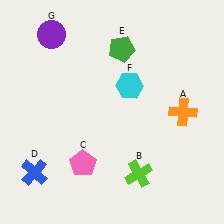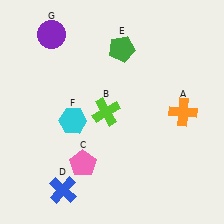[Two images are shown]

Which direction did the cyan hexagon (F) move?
The cyan hexagon (F) moved left.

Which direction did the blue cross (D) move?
The blue cross (D) moved right.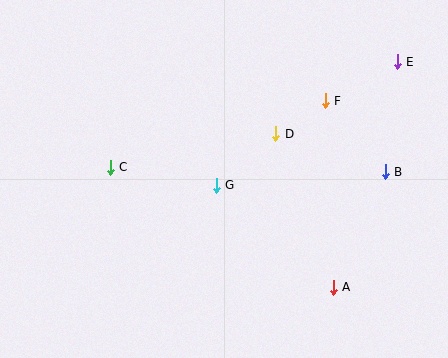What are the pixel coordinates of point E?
Point E is at (397, 62).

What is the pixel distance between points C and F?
The distance between C and F is 225 pixels.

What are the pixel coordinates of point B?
Point B is at (385, 172).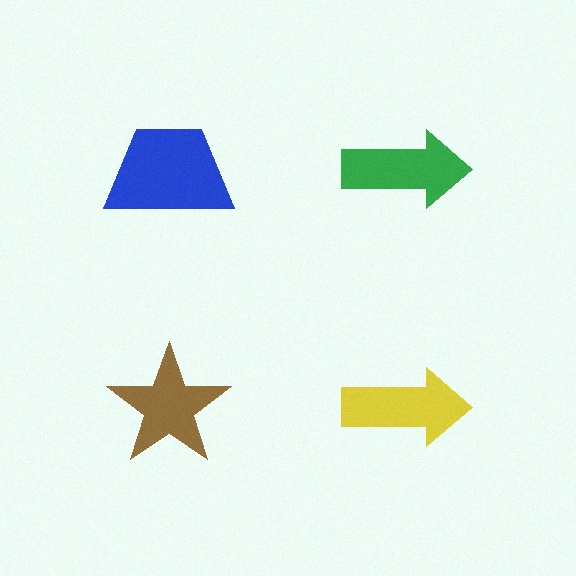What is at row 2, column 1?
A brown star.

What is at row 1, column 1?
A blue trapezoid.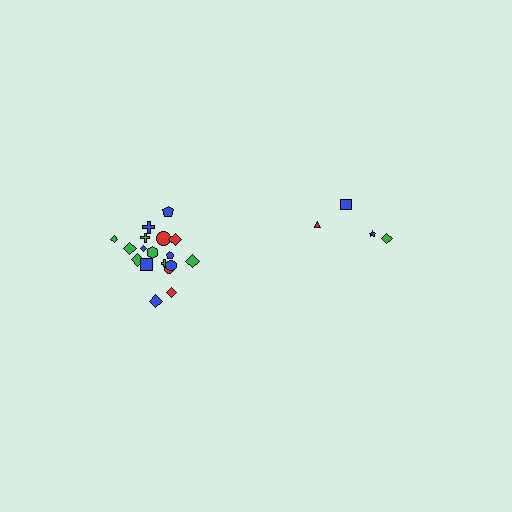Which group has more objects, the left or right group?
The left group.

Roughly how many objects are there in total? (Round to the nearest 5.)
Roughly 20 objects in total.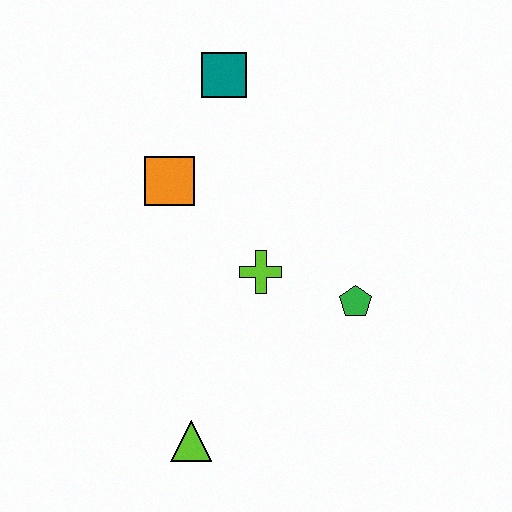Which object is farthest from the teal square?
The lime triangle is farthest from the teal square.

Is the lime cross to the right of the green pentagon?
No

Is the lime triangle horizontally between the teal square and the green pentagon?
No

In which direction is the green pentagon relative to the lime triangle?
The green pentagon is to the right of the lime triangle.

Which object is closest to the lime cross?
The green pentagon is closest to the lime cross.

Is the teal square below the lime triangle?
No